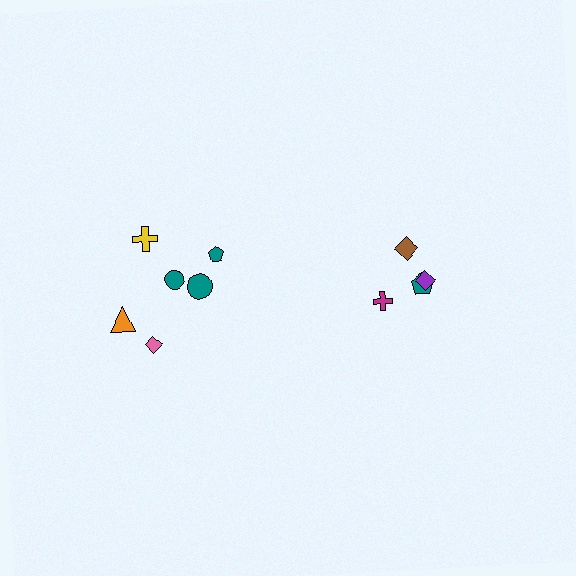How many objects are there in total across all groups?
There are 10 objects.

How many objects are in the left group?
There are 6 objects.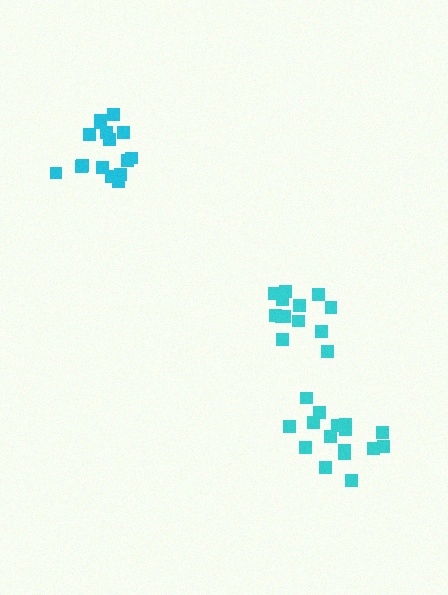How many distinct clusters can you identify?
There are 3 distinct clusters.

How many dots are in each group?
Group 1: 13 dots, Group 2: 16 dots, Group 3: 16 dots (45 total).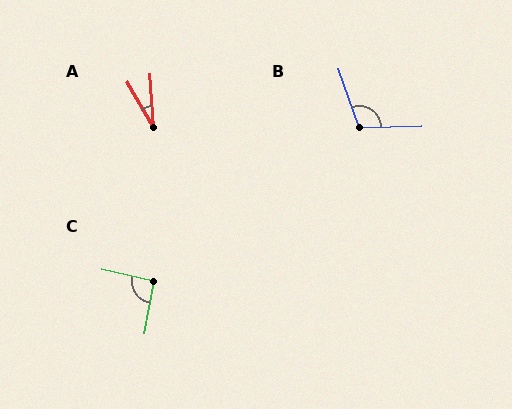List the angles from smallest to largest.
A (27°), C (93°), B (108°).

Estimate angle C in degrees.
Approximately 93 degrees.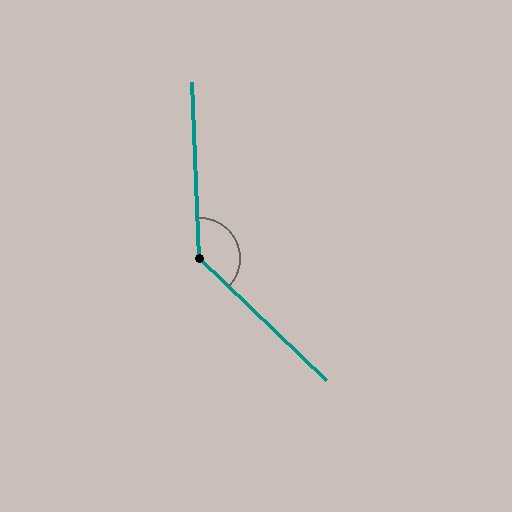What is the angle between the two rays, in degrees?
Approximately 136 degrees.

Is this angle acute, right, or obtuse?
It is obtuse.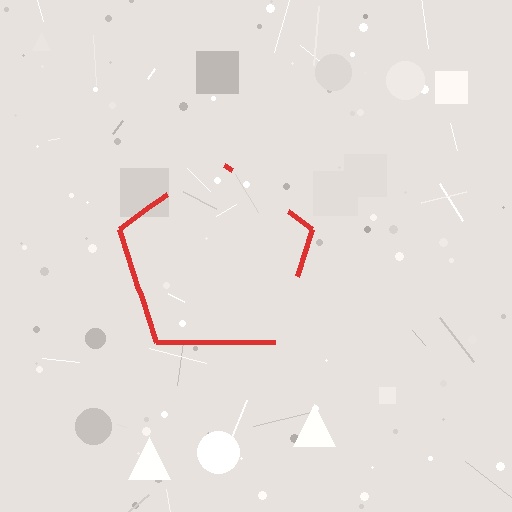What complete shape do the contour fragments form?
The contour fragments form a pentagon.